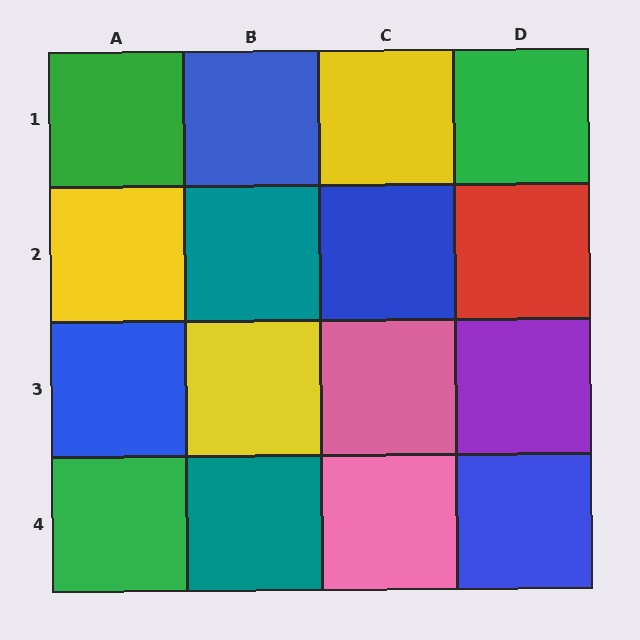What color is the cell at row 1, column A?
Green.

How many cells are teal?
2 cells are teal.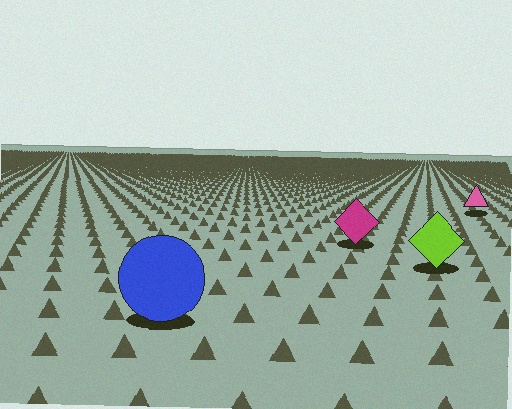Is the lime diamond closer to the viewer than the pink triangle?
Yes. The lime diamond is closer — you can tell from the texture gradient: the ground texture is coarser near it.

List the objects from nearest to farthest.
From nearest to farthest: the blue circle, the lime diamond, the magenta diamond, the pink triangle.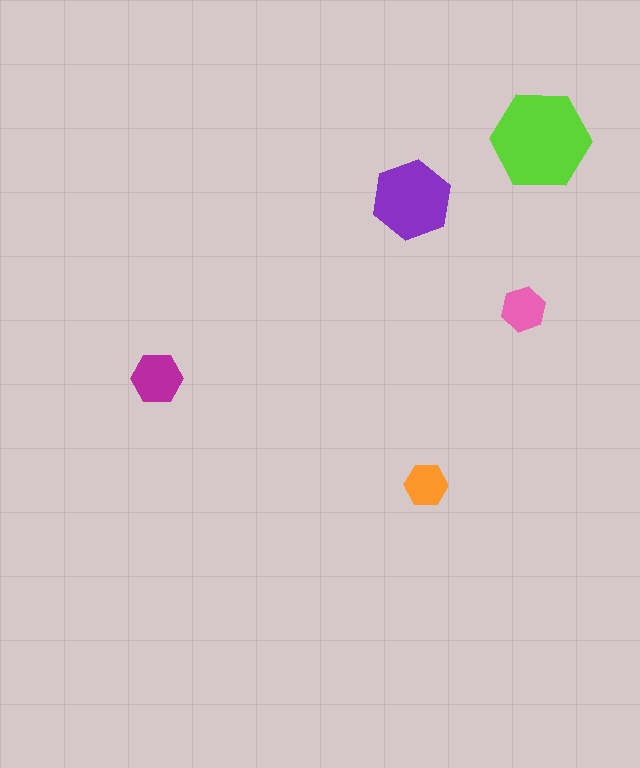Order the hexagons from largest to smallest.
the lime one, the purple one, the magenta one, the pink one, the orange one.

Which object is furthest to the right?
The lime hexagon is rightmost.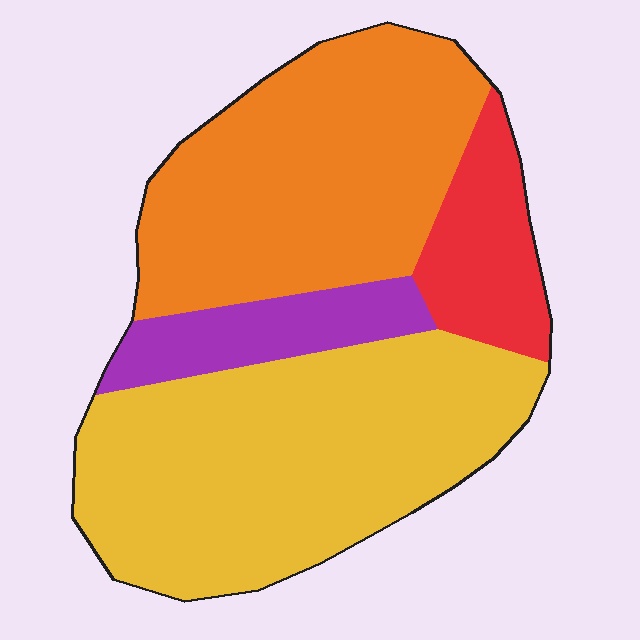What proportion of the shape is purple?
Purple covers around 10% of the shape.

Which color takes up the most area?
Yellow, at roughly 45%.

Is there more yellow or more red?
Yellow.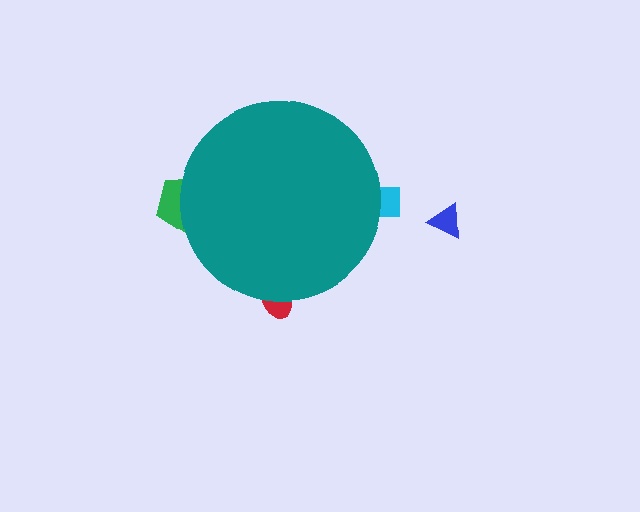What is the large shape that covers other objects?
A teal circle.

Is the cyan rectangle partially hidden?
Yes, the cyan rectangle is partially hidden behind the teal circle.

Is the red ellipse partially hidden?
Yes, the red ellipse is partially hidden behind the teal circle.